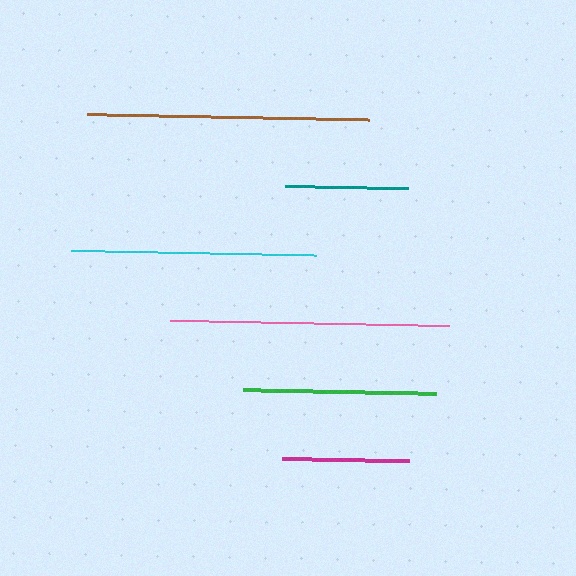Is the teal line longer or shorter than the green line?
The green line is longer than the teal line.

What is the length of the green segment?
The green segment is approximately 193 pixels long.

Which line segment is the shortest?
The teal line is the shortest at approximately 123 pixels.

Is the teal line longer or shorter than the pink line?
The pink line is longer than the teal line.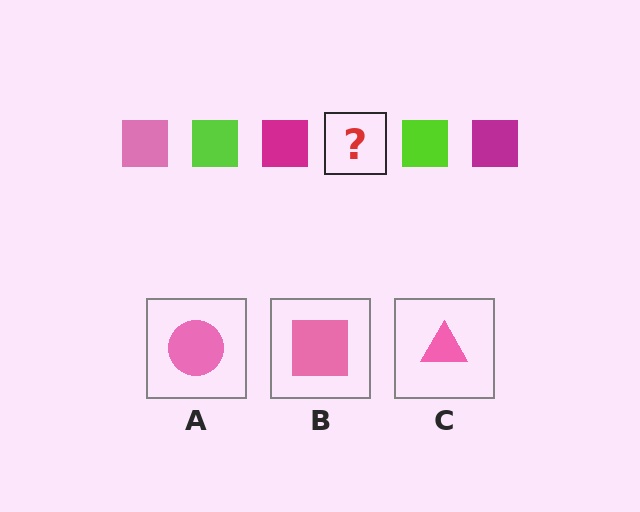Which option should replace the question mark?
Option B.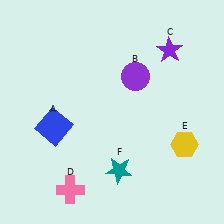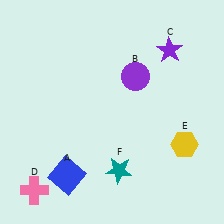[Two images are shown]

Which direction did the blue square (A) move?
The blue square (A) moved down.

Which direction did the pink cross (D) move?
The pink cross (D) moved left.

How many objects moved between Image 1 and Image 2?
2 objects moved between the two images.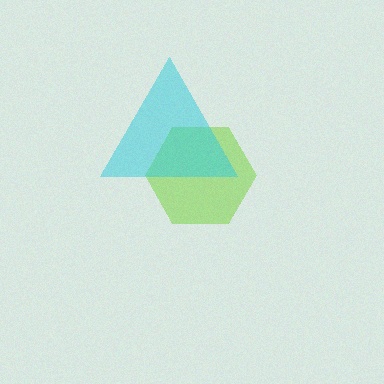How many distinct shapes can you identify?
There are 2 distinct shapes: a lime hexagon, a cyan triangle.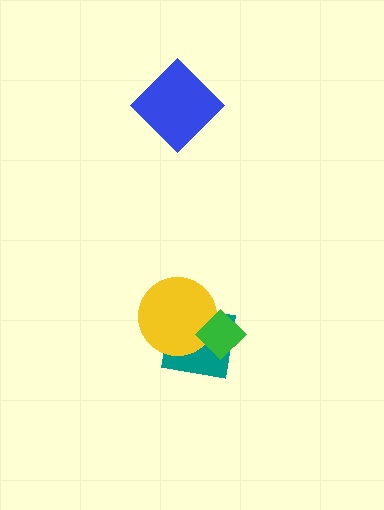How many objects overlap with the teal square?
2 objects overlap with the teal square.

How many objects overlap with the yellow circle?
2 objects overlap with the yellow circle.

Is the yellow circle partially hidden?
Yes, it is partially covered by another shape.